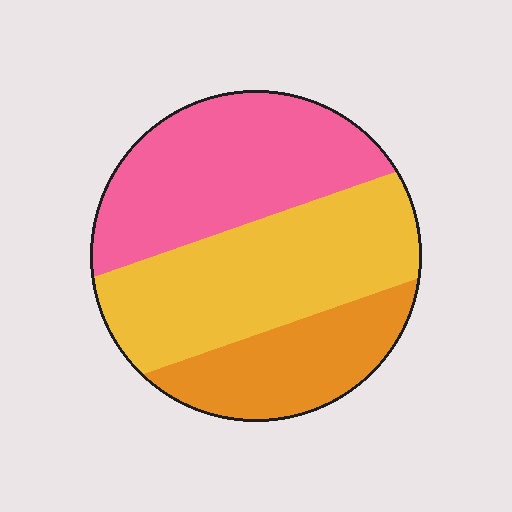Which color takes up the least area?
Orange, at roughly 20%.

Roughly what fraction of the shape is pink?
Pink covers 37% of the shape.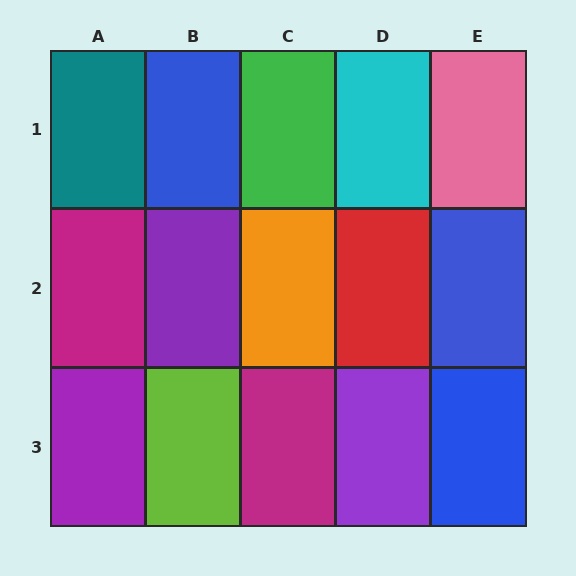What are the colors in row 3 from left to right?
Purple, lime, magenta, purple, blue.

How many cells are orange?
1 cell is orange.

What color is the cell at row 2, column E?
Blue.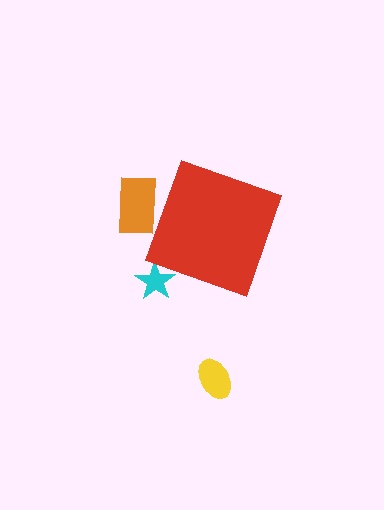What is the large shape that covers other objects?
A red diamond.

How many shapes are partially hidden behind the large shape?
2 shapes are partially hidden.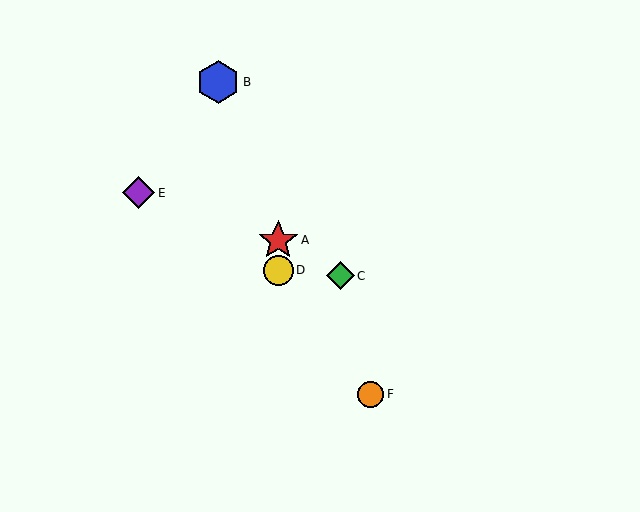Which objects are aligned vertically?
Objects A, D are aligned vertically.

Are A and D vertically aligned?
Yes, both are at x≈278.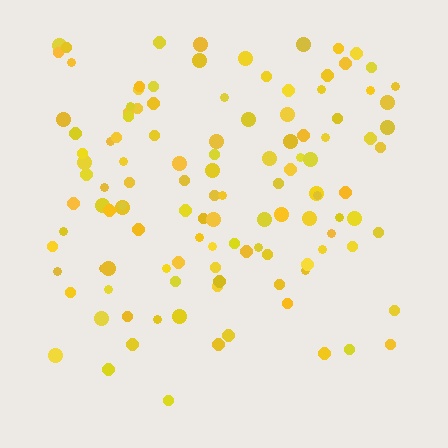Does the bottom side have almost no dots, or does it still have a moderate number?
Still a moderate number, just noticeably fewer than the top.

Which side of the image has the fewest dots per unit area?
The bottom.